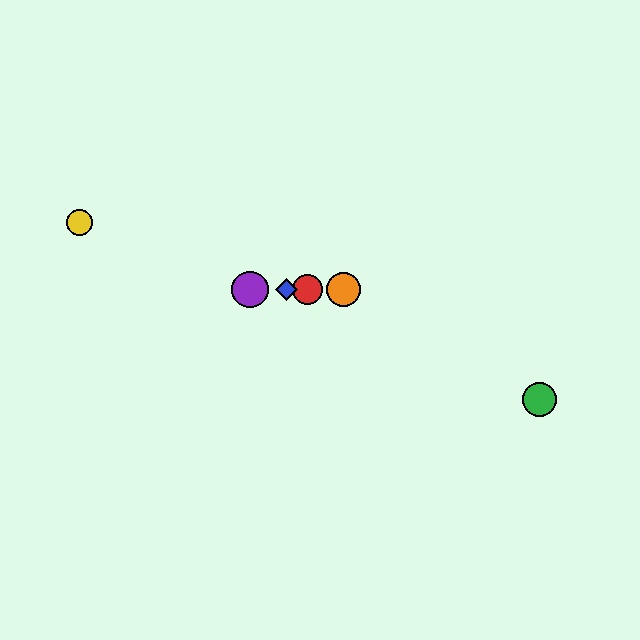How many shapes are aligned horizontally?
4 shapes (the red circle, the blue diamond, the purple circle, the orange circle) are aligned horizontally.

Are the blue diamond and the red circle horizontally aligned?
Yes, both are at y≈290.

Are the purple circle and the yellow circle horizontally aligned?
No, the purple circle is at y≈290 and the yellow circle is at y≈223.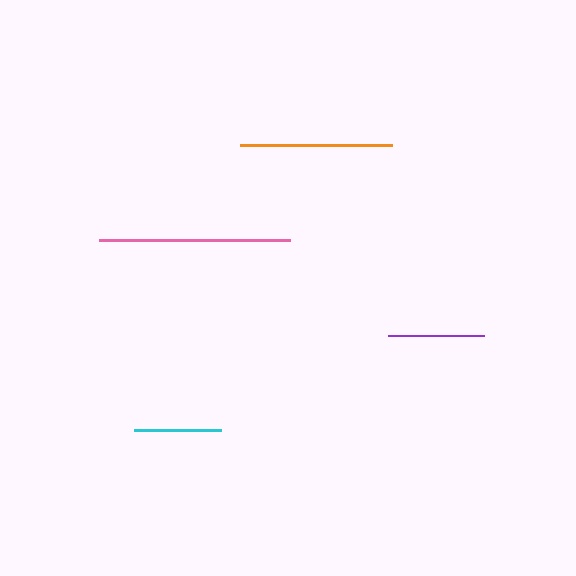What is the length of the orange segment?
The orange segment is approximately 152 pixels long.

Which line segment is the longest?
The pink line is the longest at approximately 191 pixels.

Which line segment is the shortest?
The cyan line is the shortest at approximately 87 pixels.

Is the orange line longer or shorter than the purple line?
The orange line is longer than the purple line.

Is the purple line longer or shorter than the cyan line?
The purple line is longer than the cyan line.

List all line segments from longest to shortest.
From longest to shortest: pink, orange, purple, cyan.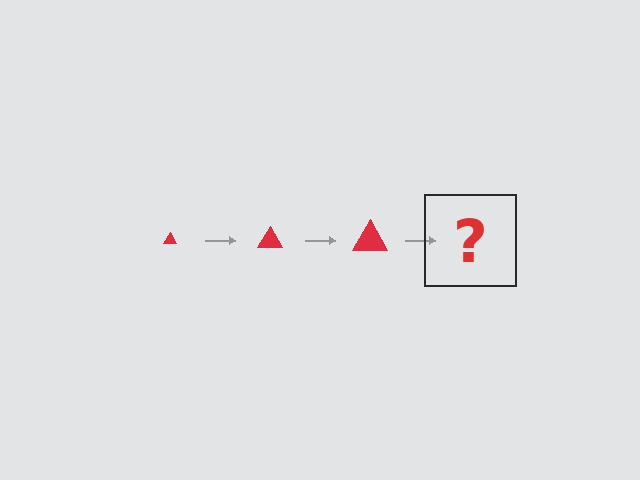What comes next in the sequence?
The next element should be a red triangle, larger than the previous one.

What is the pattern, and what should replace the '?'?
The pattern is that the triangle gets progressively larger each step. The '?' should be a red triangle, larger than the previous one.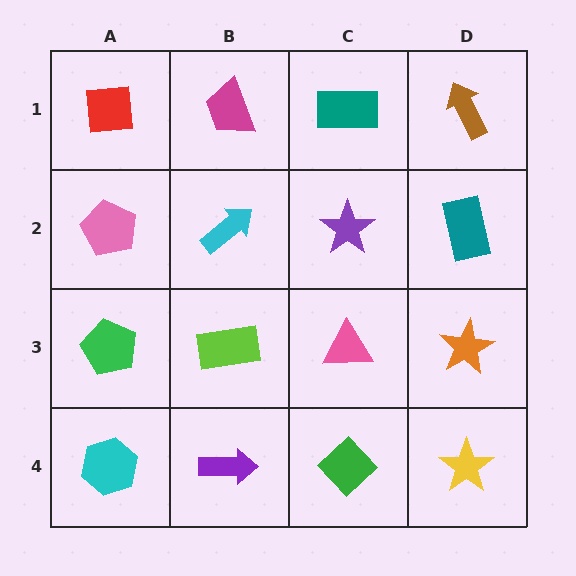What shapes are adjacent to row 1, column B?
A cyan arrow (row 2, column B), a red square (row 1, column A), a teal rectangle (row 1, column C).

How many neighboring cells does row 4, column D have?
2.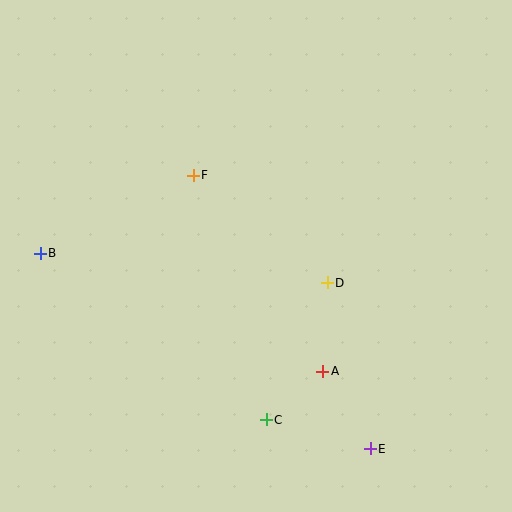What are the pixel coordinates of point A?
Point A is at (323, 371).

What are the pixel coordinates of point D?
Point D is at (327, 283).